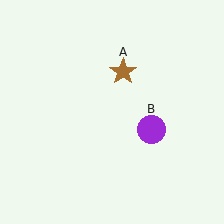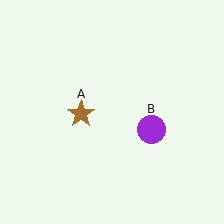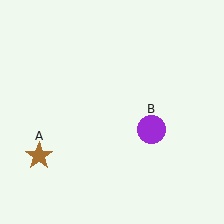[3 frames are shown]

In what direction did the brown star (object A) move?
The brown star (object A) moved down and to the left.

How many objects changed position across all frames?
1 object changed position: brown star (object A).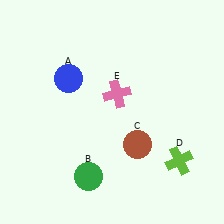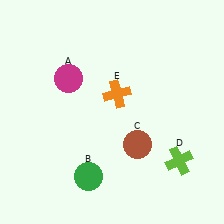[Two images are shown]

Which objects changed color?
A changed from blue to magenta. E changed from pink to orange.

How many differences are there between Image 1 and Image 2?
There are 2 differences between the two images.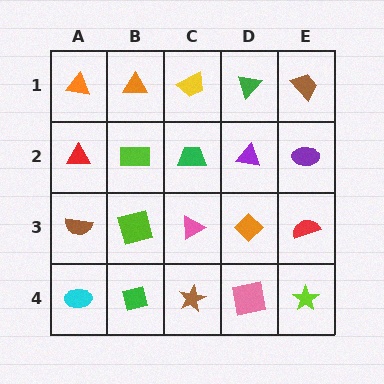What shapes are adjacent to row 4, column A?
A brown semicircle (row 3, column A), a green square (row 4, column B).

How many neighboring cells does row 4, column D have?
3.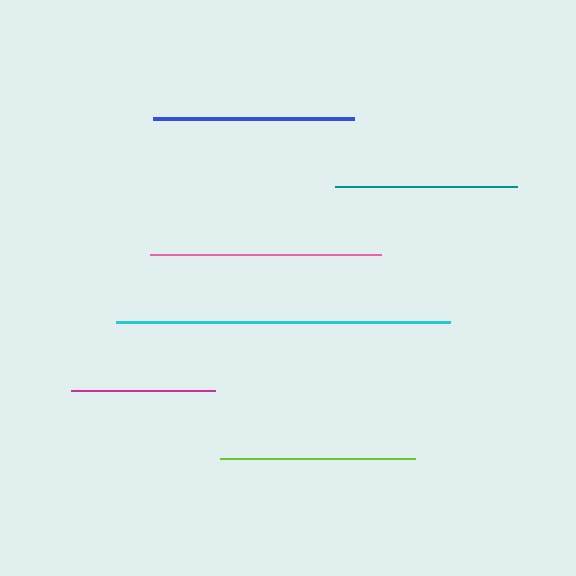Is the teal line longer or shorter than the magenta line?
The teal line is longer than the magenta line.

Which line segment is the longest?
The cyan line is the longest at approximately 334 pixels.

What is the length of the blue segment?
The blue segment is approximately 201 pixels long.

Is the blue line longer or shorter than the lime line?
The blue line is longer than the lime line.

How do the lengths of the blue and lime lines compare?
The blue and lime lines are approximately the same length.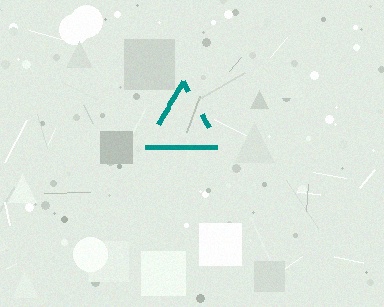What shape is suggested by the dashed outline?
The dashed outline suggests a triangle.